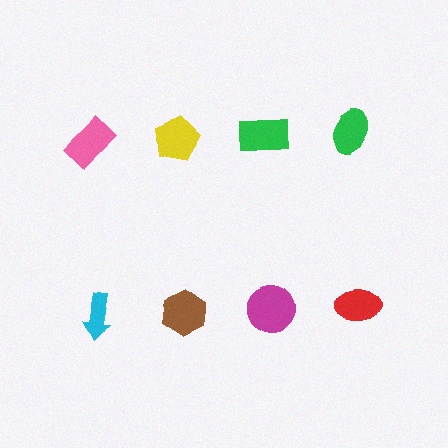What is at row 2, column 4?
A red ellipse.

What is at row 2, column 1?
A cyan arrow.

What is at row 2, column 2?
A brown hexagon.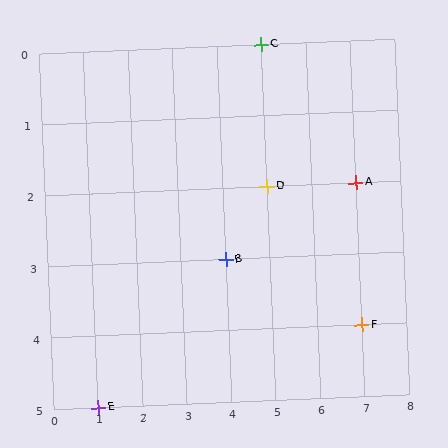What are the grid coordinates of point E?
Point E is at grid coordinates (1, 5).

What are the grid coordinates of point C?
Point C is at grid coordinates (5, 0).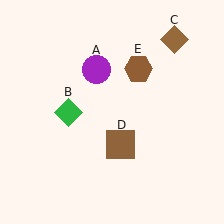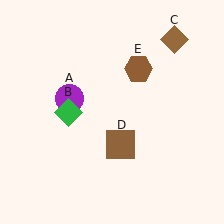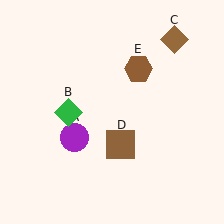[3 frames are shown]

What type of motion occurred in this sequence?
The purple circle (object A) rotated counterclockwise around the center of the scene.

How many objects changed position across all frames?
1 object changed position: purple circle (object A).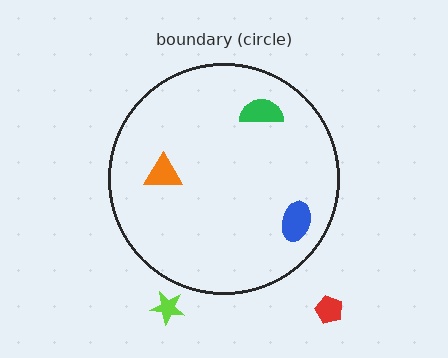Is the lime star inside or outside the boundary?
Outside.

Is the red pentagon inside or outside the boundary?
Outside.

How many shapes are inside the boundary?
3 inside, 2 outside.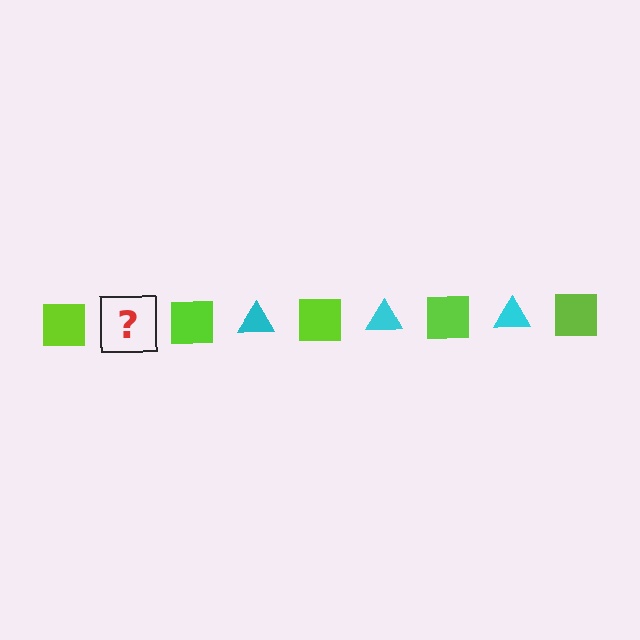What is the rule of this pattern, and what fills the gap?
The rule is that the pattern alternates between lime square and cyan triangle. The gap should be filled with a cyan triangle.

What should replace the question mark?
The question mark should be replaced with a cyan triangle.